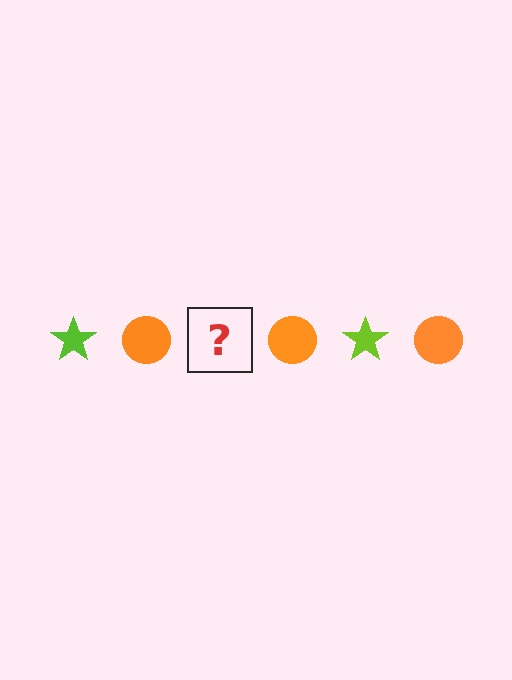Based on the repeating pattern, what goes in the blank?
The blank should be a lime star.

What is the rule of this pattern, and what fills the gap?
The rule is that the pattern alternates between lime star and orange circle. The gap should be filled with a lime star.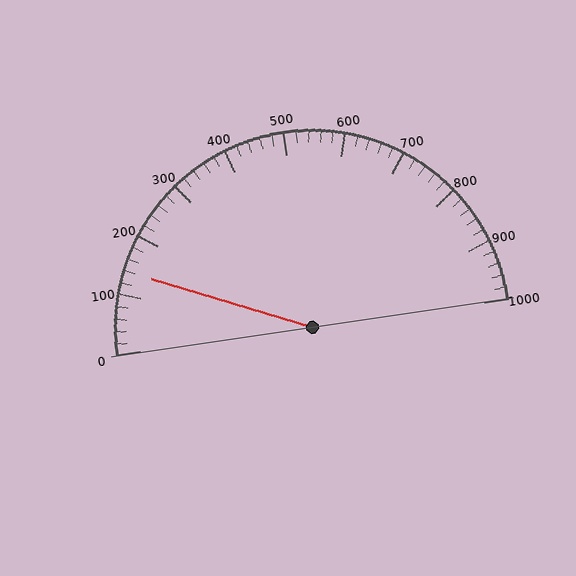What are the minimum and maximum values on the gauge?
The gauge ranges from 0 to 1000.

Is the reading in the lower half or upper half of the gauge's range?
The reading is in the lower half of the range (0 to 1000).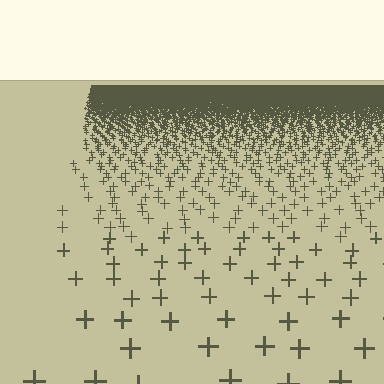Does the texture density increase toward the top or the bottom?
Density increases toward the top.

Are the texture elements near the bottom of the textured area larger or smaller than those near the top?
Larger. Near the bottom, elements are closer to the viewer and appear at a bigger on-screen size.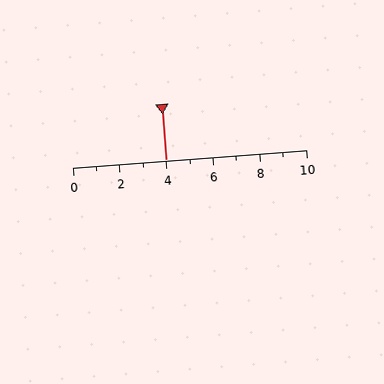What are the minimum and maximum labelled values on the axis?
The axis runs from 0 to 10.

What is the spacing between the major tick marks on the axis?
The major ticks are spaced 2 apart.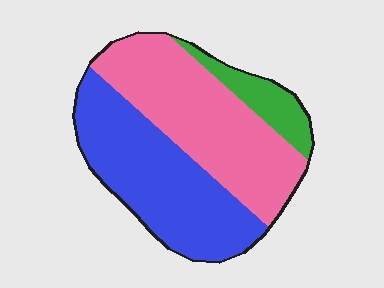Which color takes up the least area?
Green, at roughly 10%.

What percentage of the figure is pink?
Pink covers around 45% of the figure.